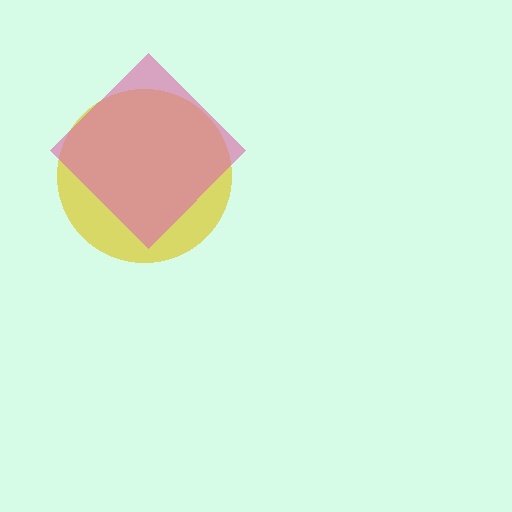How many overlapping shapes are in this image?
There are 2 overlapping shapes in the image.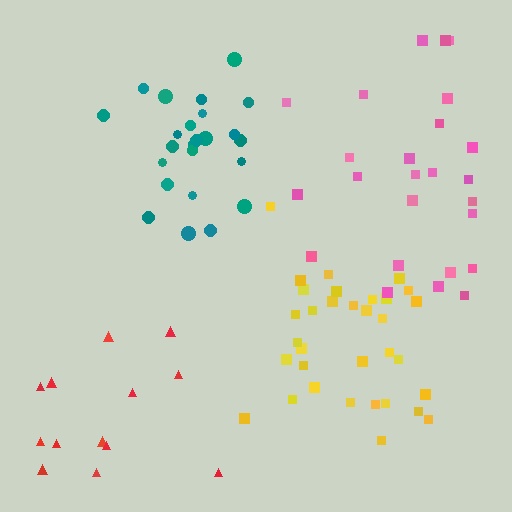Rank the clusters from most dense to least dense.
yellow, teal, pink, red.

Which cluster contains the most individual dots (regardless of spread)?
Yellow (33).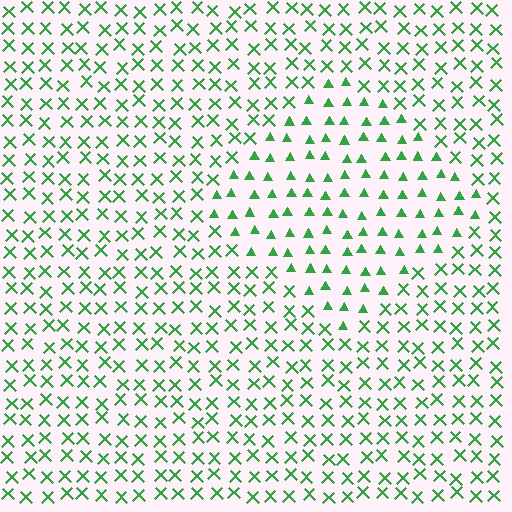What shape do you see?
I see a diamond.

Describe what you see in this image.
The image is filled with small green elements arranged in a uniform grid. A diamond-shaped region contains triangles, while the surrounding area contains X marks. The boundary is defined purely by the change in element shape.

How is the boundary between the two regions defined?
The boundary is defined by a change in element shape: triangles inside vs. X marks outside. All elements share the same color and spacing.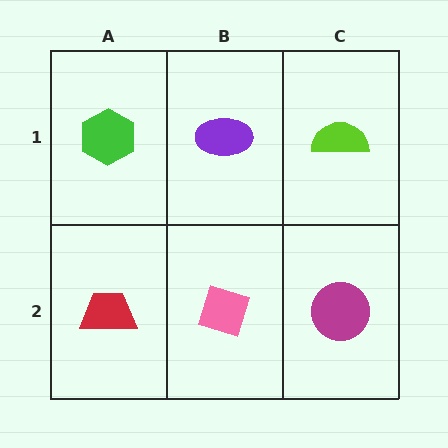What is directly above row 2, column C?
A lime semicircle.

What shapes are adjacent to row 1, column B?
A pink diamond (row 2, column B), a green hexagon (row 1, column A), a lime semicircle (row 1, column C).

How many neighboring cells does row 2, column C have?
2.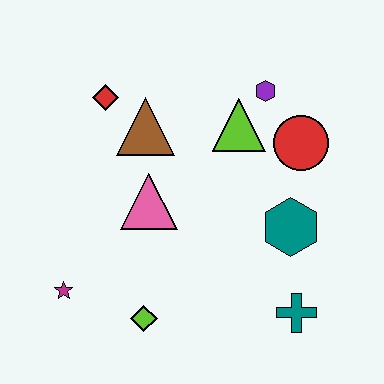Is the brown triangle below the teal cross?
No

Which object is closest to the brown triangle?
The red diamond is closest to the brown triangle.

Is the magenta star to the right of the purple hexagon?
No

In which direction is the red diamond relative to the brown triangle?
The red diamond is to the left of the brown triangle.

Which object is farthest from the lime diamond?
The purple hexagon is farthest from the lime diamond.